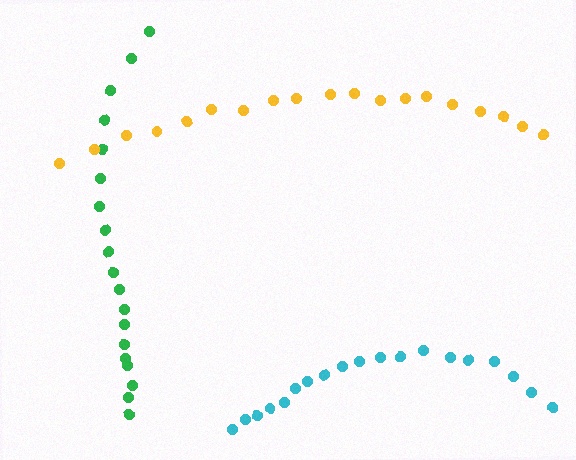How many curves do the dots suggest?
There are 3 distinct paths.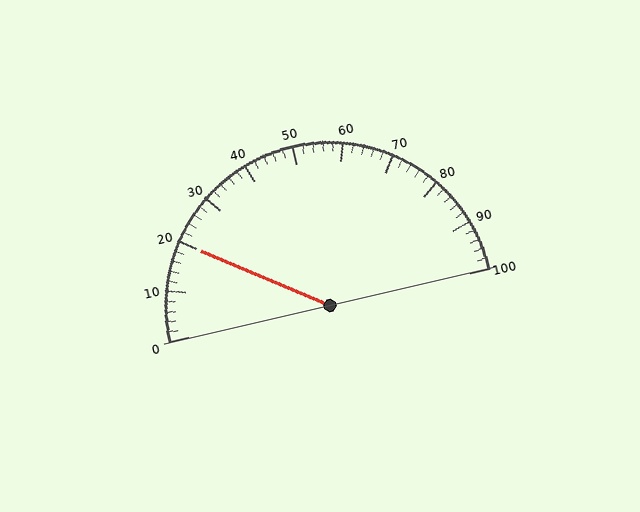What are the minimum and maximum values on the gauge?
The gauge ranges from 0 to 100.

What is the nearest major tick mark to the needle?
The nearest major tick mark is 20.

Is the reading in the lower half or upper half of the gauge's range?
The reading is in the lower half of the range (0 to 100).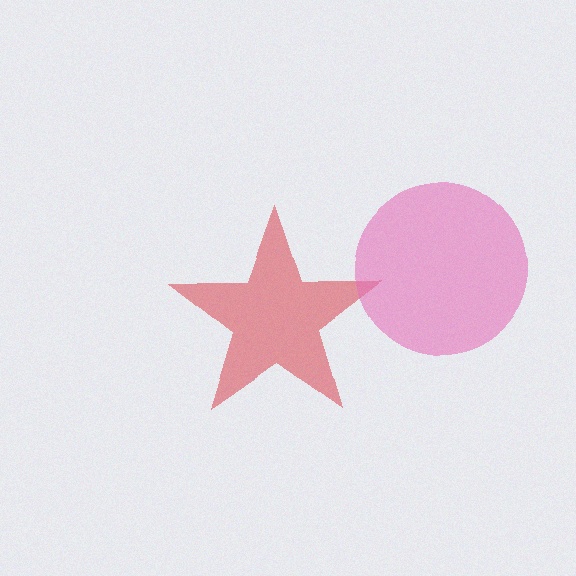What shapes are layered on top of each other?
The layered shapes are: a red star, a pink circle.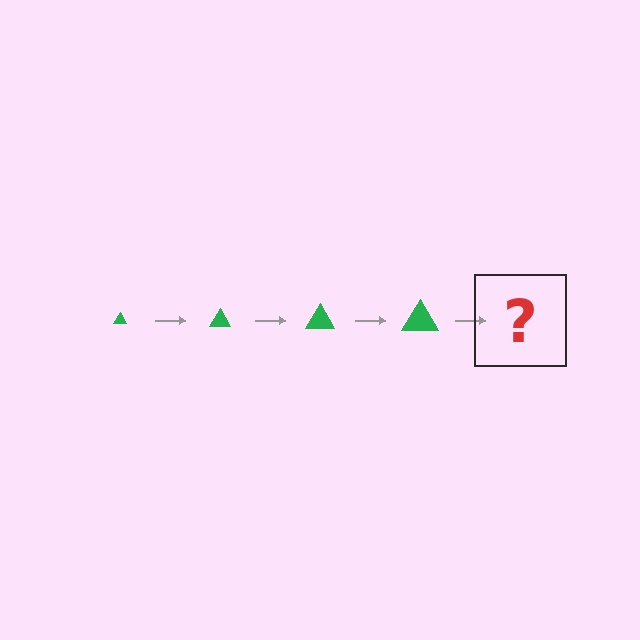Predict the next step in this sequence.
The next step is a green triangle, larger than the previous one.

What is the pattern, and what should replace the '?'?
The pattern is that the triangle gets progressively larger each step. The '?' should be a green triangle, larger than the previous one.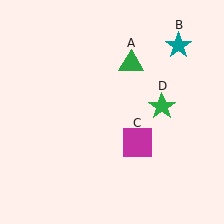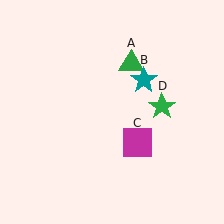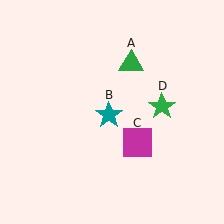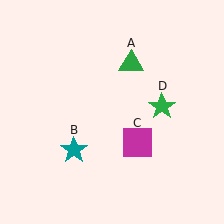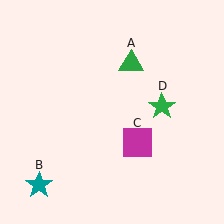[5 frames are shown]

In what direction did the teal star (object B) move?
The teal star (object B) moved down and to the left.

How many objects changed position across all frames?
1 object changed position: teal star (object B).